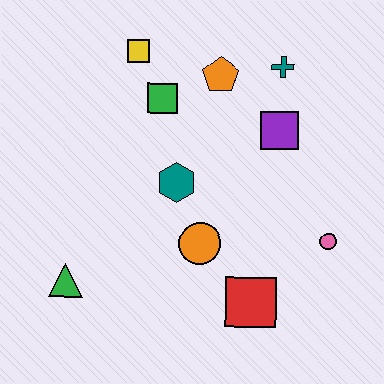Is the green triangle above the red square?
Yes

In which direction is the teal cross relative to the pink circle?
The teal cross is above the pink circle.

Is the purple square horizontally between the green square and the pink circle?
Yes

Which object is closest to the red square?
The orange circle is closest to the red square.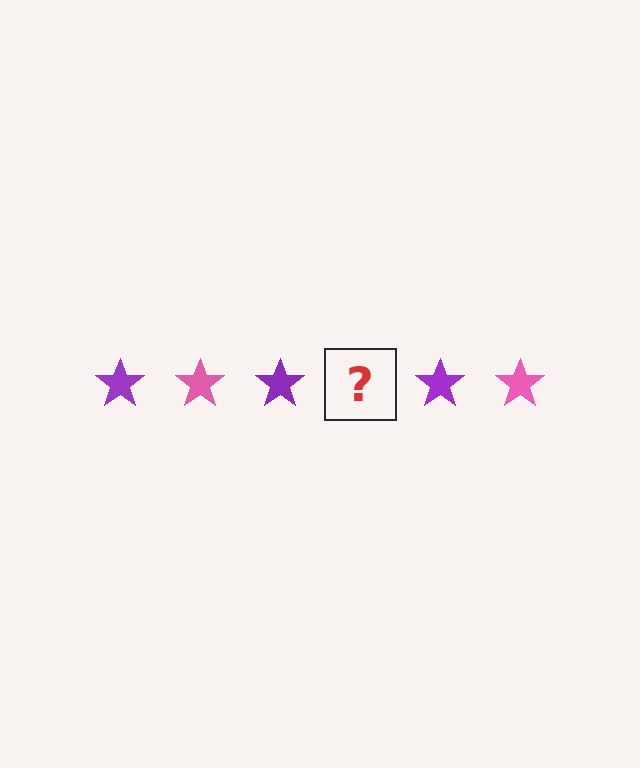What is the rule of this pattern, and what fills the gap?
The rule is that the pattern cycles through purple, pink stars. The gap should be filled with a pink star.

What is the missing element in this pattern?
The missing element is a pink star.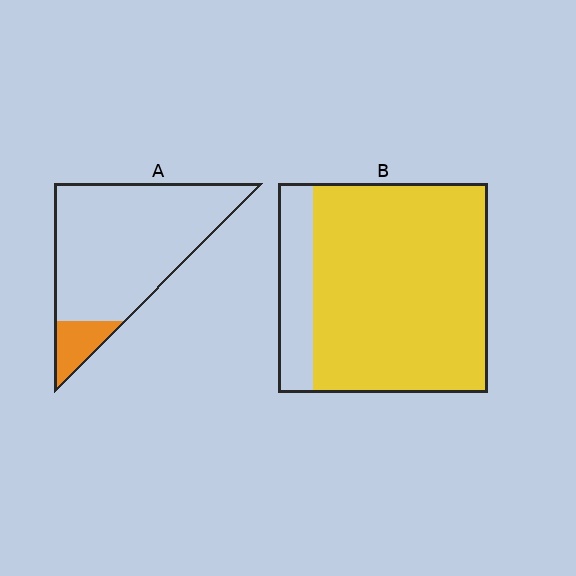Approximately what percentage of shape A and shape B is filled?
A is approximately 10% and B is approximately 85%.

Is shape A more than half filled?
No.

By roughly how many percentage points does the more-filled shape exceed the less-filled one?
By roughly 70 percentage points (B over A).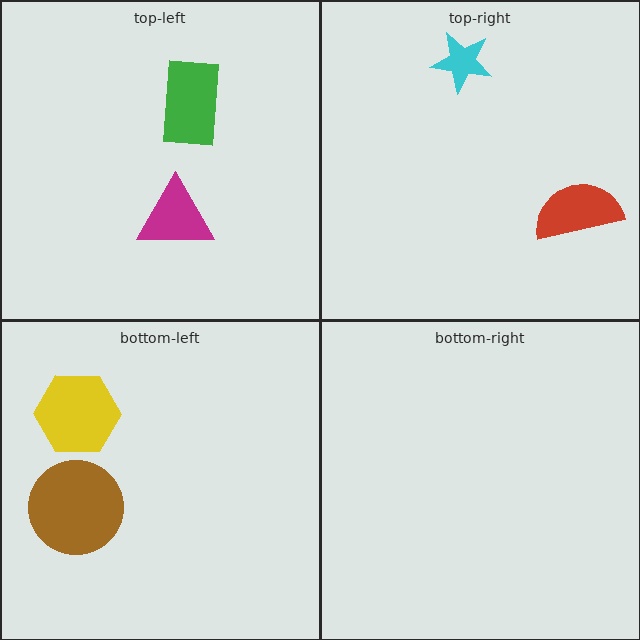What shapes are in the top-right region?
The red semicircle, the cyan star.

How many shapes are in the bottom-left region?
2.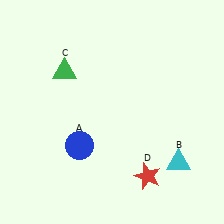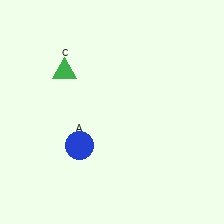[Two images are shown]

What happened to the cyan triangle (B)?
The cyan triangle (B) was removed in Image 2. It was in the bottom-right area of Image 1.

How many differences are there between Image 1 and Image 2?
There are 2 differences between the two images.